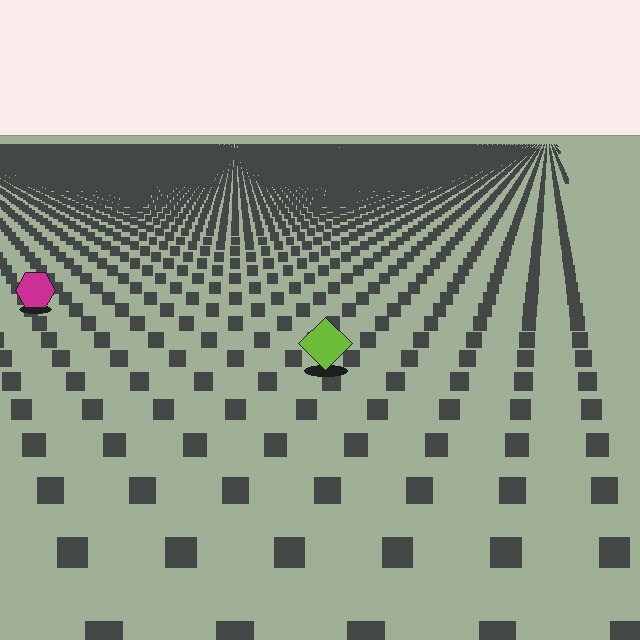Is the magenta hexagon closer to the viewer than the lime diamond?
No. The lime diamond is closer — you can tell from the texture gradient: the ground texture is coarser near it.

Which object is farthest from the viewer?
The magenta hexagon is farthest from the viewer. It appears smaller and the ground texture around it is denser.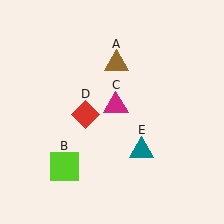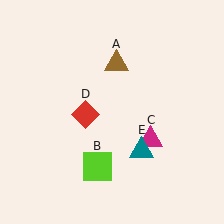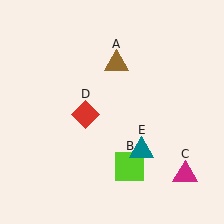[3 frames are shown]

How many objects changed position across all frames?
2 objects changed position: lime square (object B), magenta triangle (object C).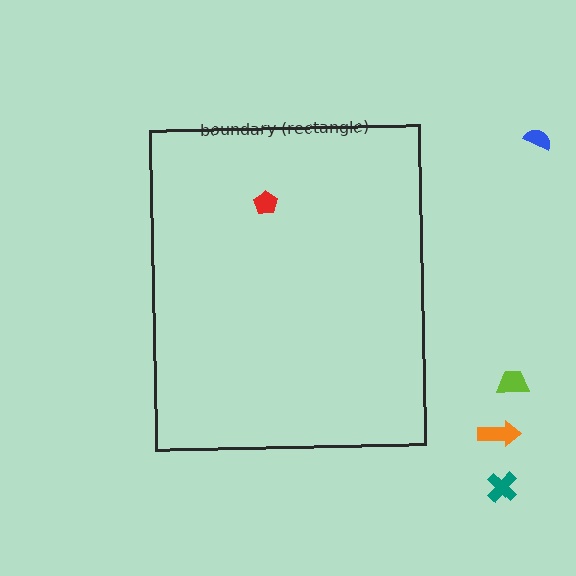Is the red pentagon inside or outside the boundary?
Inside.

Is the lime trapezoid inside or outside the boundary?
Outside.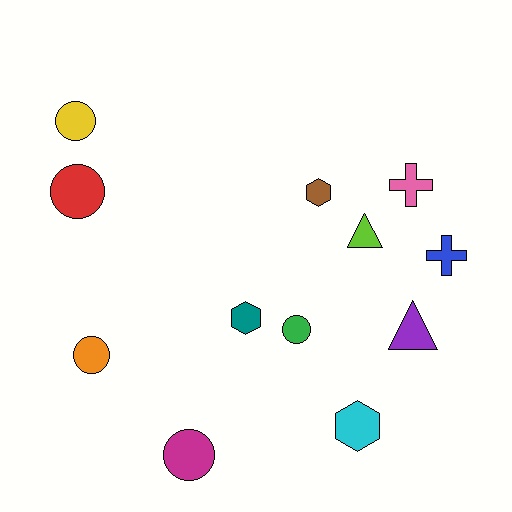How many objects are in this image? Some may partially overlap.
There are 12 objects.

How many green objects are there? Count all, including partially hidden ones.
There is 1 green object.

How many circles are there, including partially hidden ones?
There are 5 circles.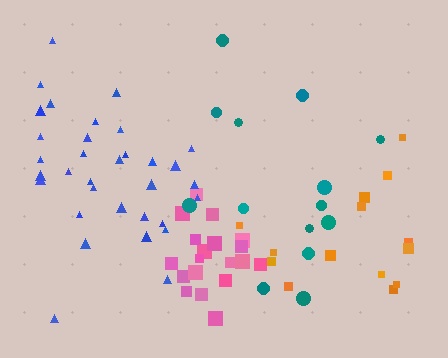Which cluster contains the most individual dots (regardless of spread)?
Blue (34).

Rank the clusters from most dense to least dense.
pink, blue, teal, orange.